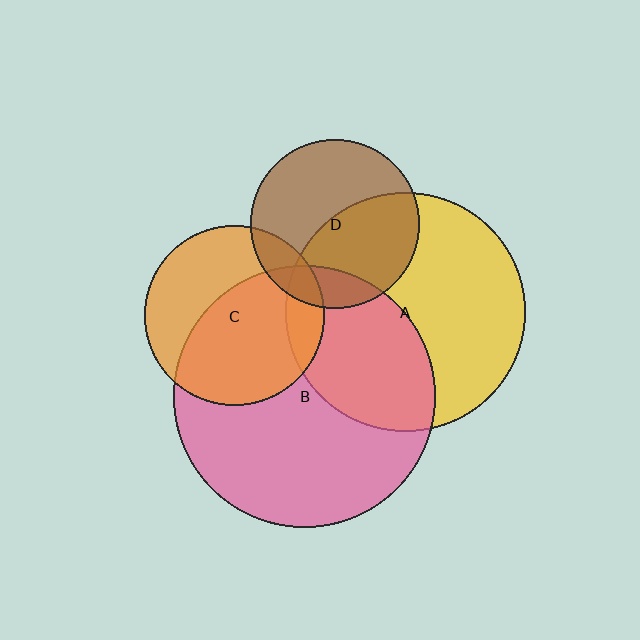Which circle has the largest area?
Circle B (pink).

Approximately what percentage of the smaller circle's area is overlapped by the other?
Approximately 10%.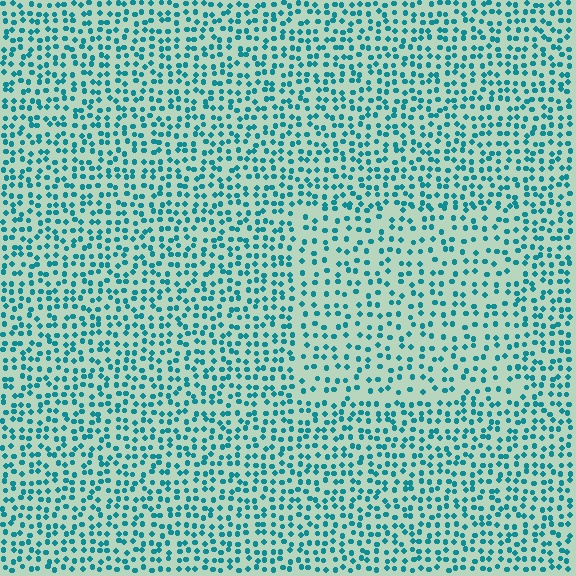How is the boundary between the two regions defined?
The boundary is defined by a change in element density (approximately 1.5x ratio). All elements are the same color, size, and shape.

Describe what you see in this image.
The image contains small teal elements arranged at two different densities. A rectangle-shaped region is visible where the elements are less densely packed than the surrounding area.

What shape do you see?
I see a rectangle.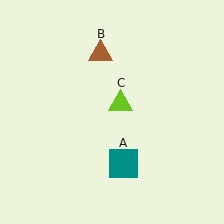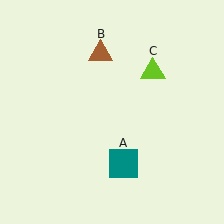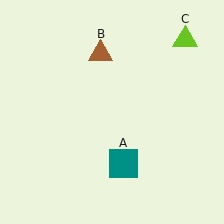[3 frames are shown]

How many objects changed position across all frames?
1 object changed position: lime triangle (object C).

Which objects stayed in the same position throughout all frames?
Teal square (object A) and brown triangle (object B) remained stationary.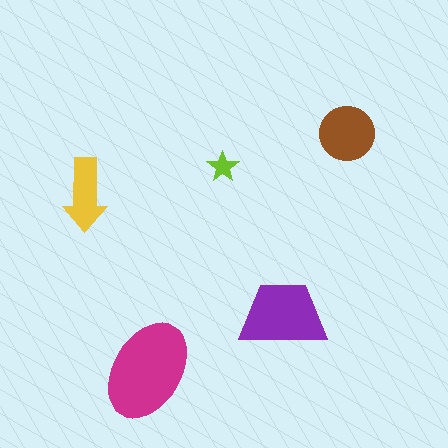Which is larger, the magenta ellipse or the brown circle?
The magenta ellipse.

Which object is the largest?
The magenta ellipse.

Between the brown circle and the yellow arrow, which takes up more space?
The brown circle.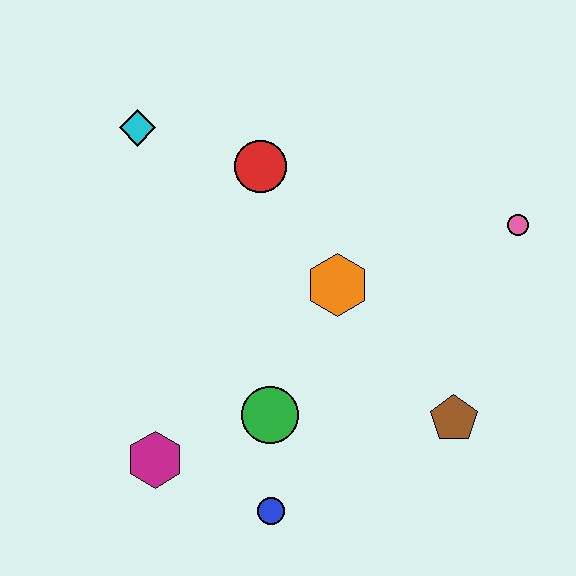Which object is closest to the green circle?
The blue circle is closest to the green circle.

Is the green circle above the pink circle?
No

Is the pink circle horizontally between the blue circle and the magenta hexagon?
No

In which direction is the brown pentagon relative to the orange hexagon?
The brown pentagon is below the orange hexagon.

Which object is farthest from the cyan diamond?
The brown pentagon is farthest from the cyan diamond.